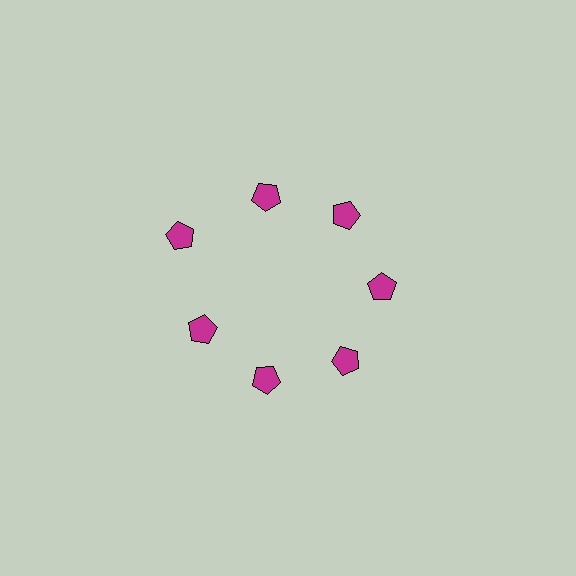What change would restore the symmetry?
The symmetry would be restored by moving it inward, back onto the ring so that all 7 pentagons sit at equal angles and equal distance from the center.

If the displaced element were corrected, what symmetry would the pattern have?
It would have 7-fold rotational symmetry — the pattern would map onto itself every 51 degrees.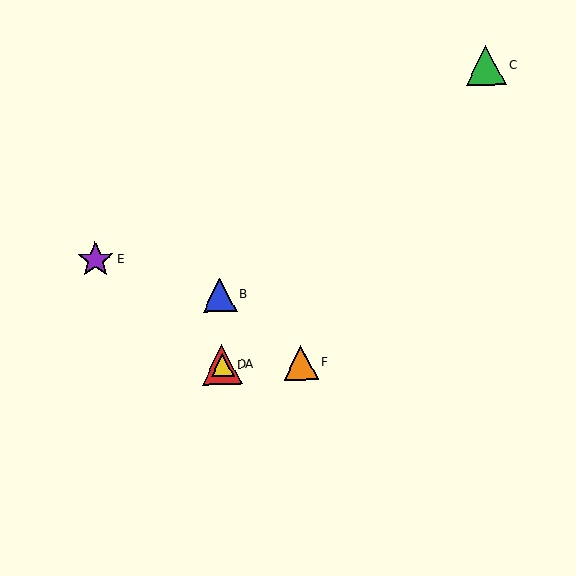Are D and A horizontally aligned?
Yes, both are at y≈365.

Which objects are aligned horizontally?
Objects A, D, F are aligned horizontally.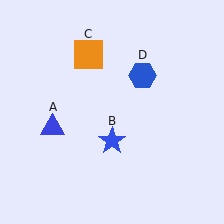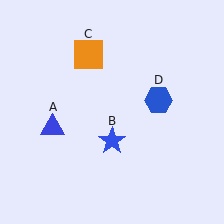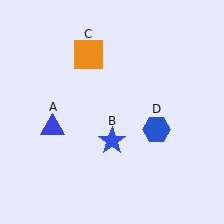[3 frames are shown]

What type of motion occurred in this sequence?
The blue hexagon (object D) rotated clockwise around the center of the scene.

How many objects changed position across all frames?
1 object changed position: blue hexagon (object D).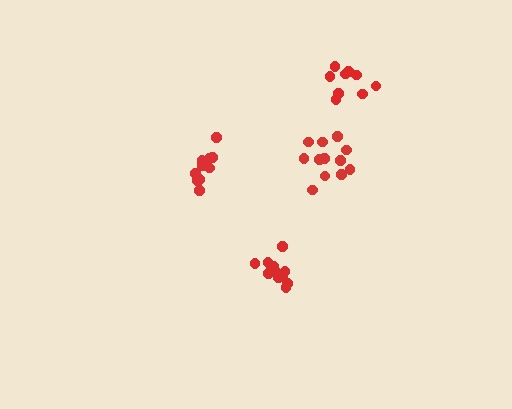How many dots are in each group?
Group 1: 11 dots, Group 2: 9 dots, Group 3: 12 dots, Group 4: 10 dots (42 total).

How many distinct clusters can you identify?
There are 4 distinct clusters.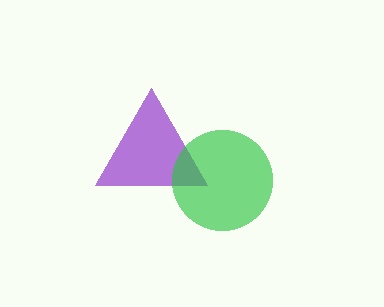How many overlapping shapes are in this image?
There are 2 overlapping shapes in the image.